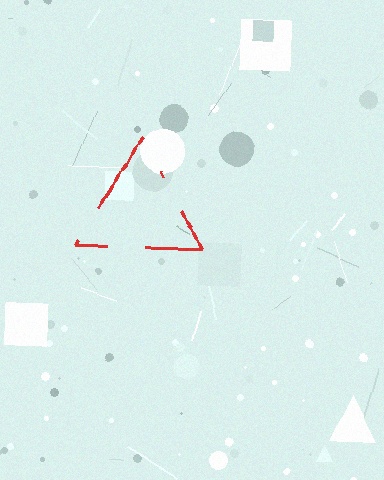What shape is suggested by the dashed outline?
The dashed outline suggests a triangle.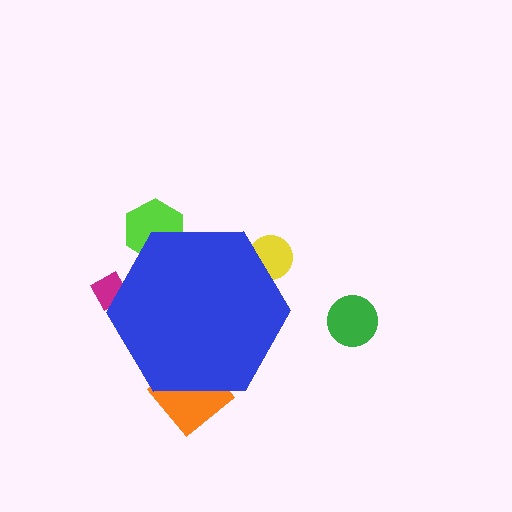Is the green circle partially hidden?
No, the green circle is fully visible.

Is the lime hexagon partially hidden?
Yes, the lime hexagon is partially hidden behind the blue hexagon.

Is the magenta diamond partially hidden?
Yes, the magenta diamond is partially hidden behind the blue hexagon.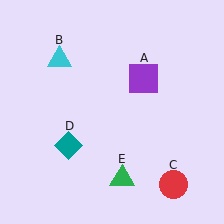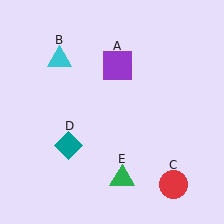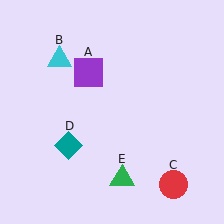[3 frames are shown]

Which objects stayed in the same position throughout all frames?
Cyan triangle (object B) and red circle (object C) and teal diamond (object D) and green triangle (object E) remained stationary.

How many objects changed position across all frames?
1 object changed position: purple square (object A).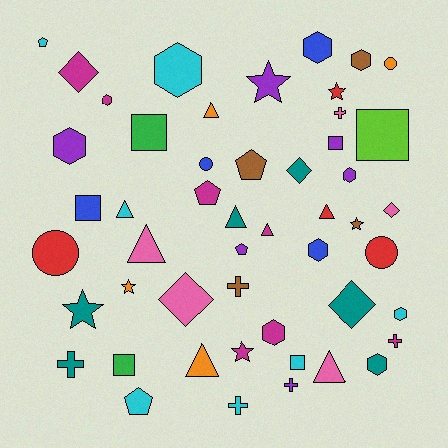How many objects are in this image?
There are 50 objects.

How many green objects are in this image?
There are 2 green objects.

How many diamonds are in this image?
There are 5 diamonds.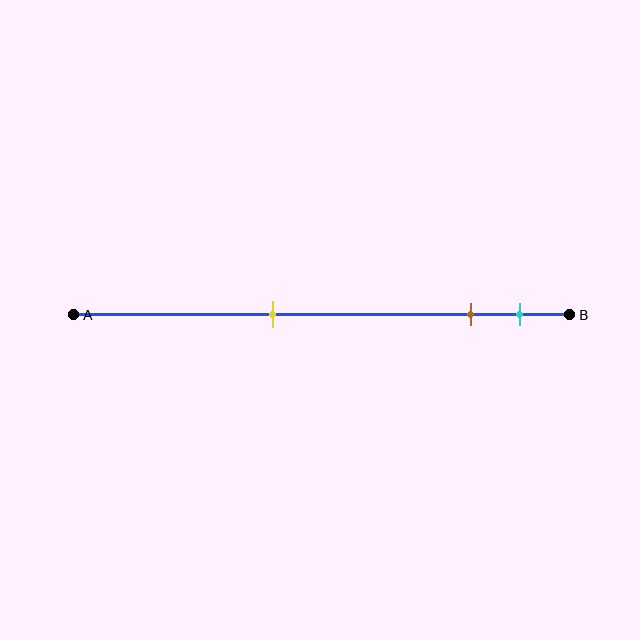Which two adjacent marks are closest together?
The brown and cyan marks are the closest adjacent pair.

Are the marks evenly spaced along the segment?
No, the marks are not evenly spaced.